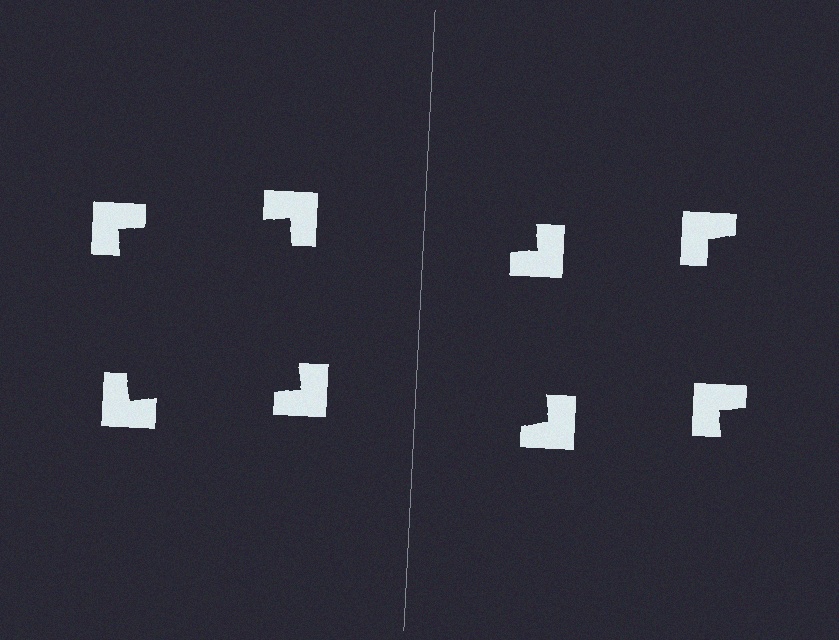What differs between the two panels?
The notched squares are positioned identically on both sides; only the wedge orientations differ. On the left they align to a square; on the right they are misaligned.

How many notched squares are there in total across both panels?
8 — 4 on each side.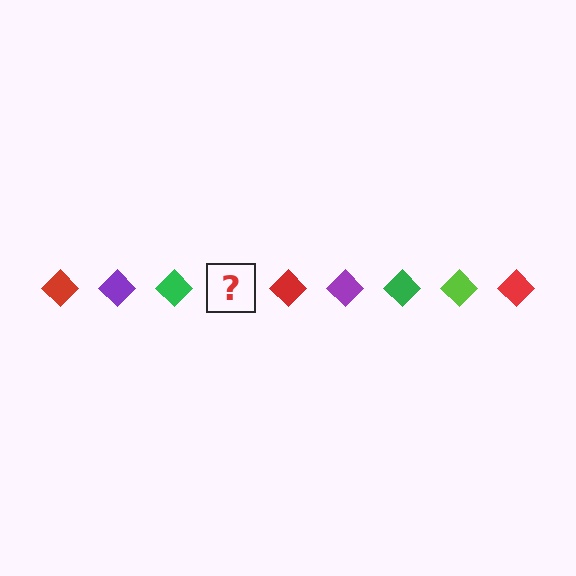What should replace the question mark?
The question mark should be replaced with a lime diamond.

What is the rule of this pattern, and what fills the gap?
The rule is that the pattern cycles through red, purple, green, lime diamonds. The gap should be filled with a lime diamond.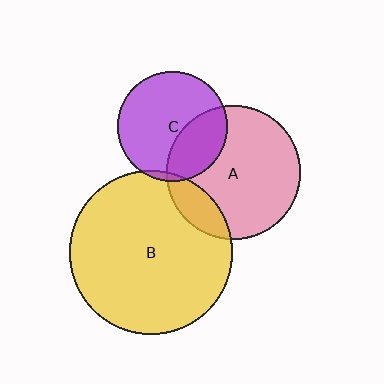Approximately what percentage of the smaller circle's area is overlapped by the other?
Approximately 15%.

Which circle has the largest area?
Circle B (yellow).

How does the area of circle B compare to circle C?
Approximately 2.2 times.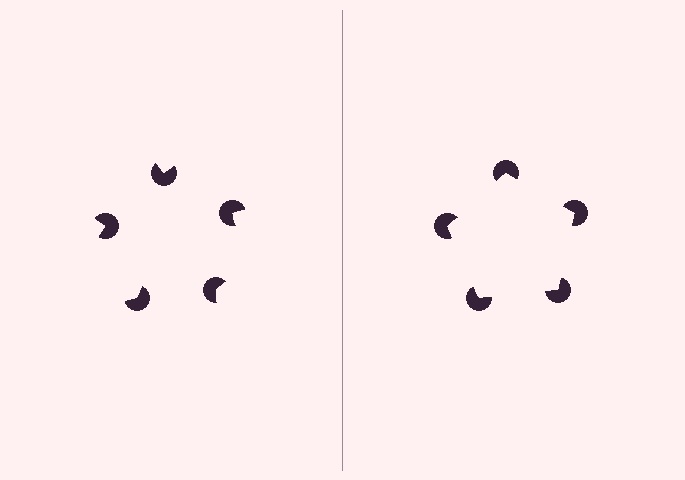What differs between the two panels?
The pac-man discs are positioned identically on both sides; only the wedge orientations differ. On the right they align to a pentagon; on the left they are misaligned.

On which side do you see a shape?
An illusory pentagon appears on the right side. On the left side the wedge cuts are rotated, so no coherent shape forms.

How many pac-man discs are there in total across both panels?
10 — 5 on each side.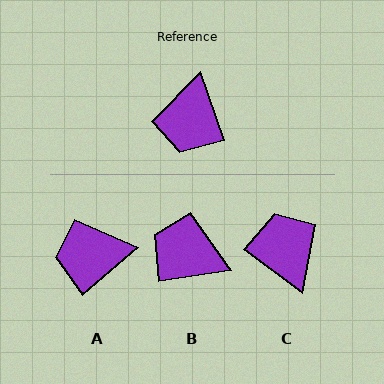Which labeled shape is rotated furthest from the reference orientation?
C, about 146 degrees away.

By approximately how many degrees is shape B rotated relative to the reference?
Approximately 100 degrees clockwise.